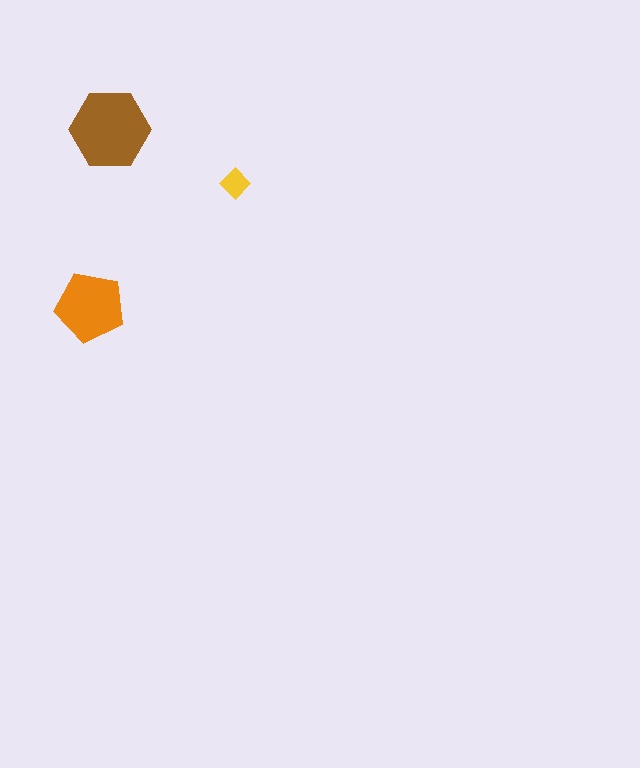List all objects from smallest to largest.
The yellow diamond, the orange pentagon, the brown hexagon.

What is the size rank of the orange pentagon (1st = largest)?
2nd.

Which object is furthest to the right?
The yellow diamond is rightmost.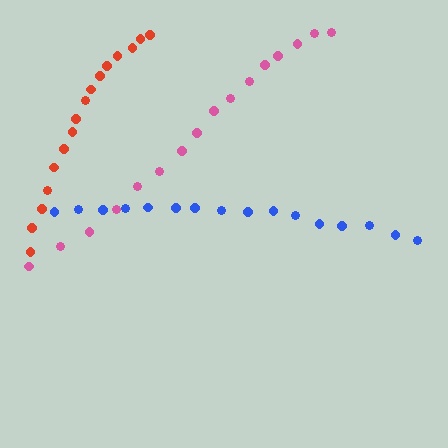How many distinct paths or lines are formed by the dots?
There are 3 distinct paths.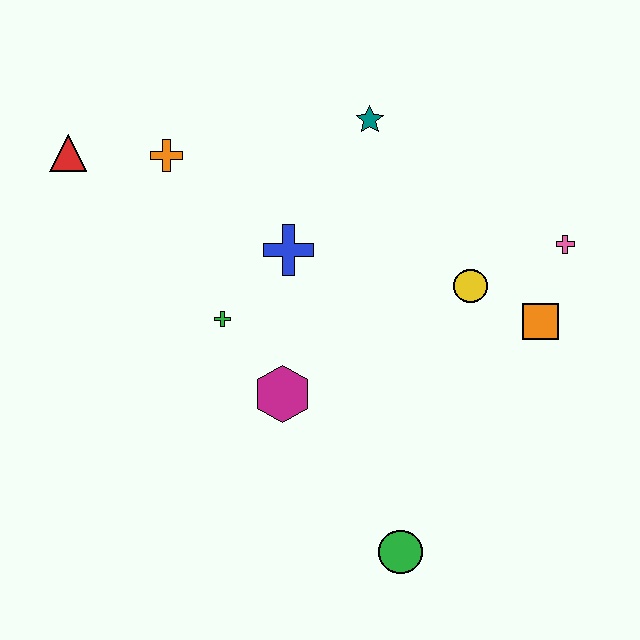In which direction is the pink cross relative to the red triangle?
The pink cross is to the right of the red triangle.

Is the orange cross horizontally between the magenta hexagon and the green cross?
No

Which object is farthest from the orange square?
The red triangle is farthest from the orange square.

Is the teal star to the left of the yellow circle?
Yes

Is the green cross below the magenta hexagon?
No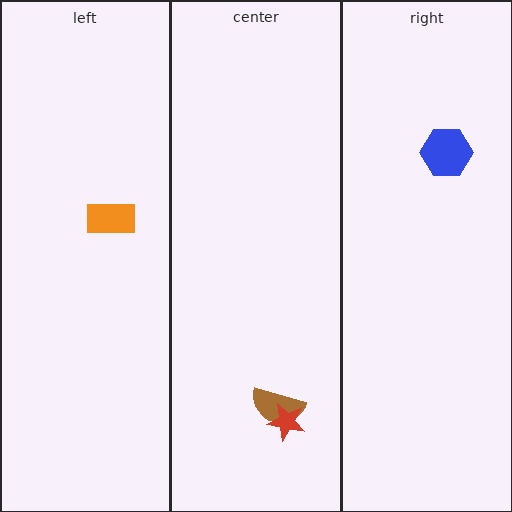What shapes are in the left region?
The orange rectangle.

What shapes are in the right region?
The blue hexagon.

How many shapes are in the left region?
1.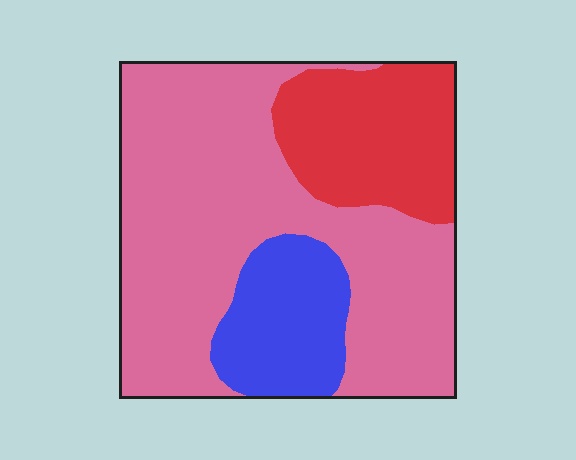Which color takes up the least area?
Blue, at roughly 15%.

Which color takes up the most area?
Pink, at roughly 60%.